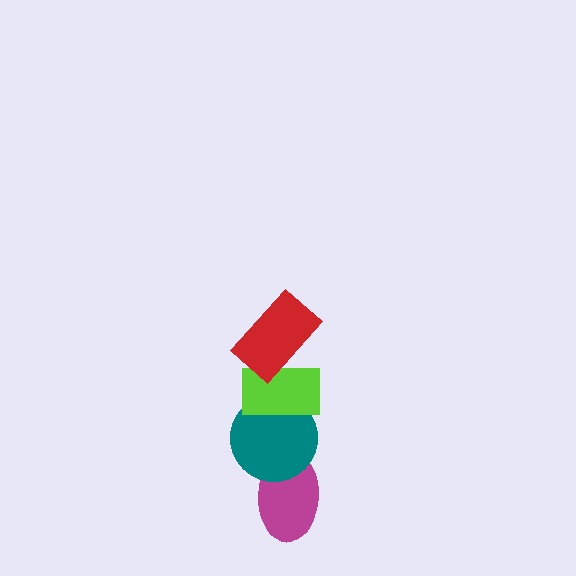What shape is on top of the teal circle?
The lime rectangle is on top of the teal circle.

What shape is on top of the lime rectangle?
The red rectangle is on top of the lime rectangle.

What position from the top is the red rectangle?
The red rectangle is 1st from the top.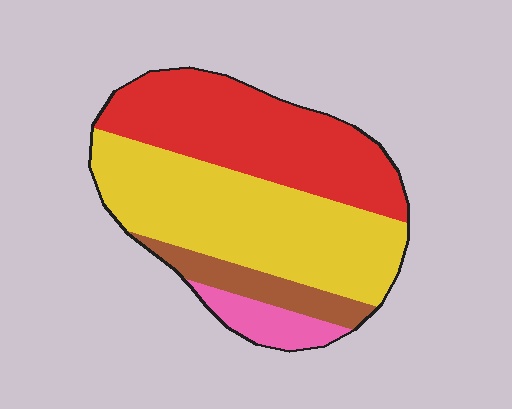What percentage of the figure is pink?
Pink covers 8% of the figure.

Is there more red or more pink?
Red.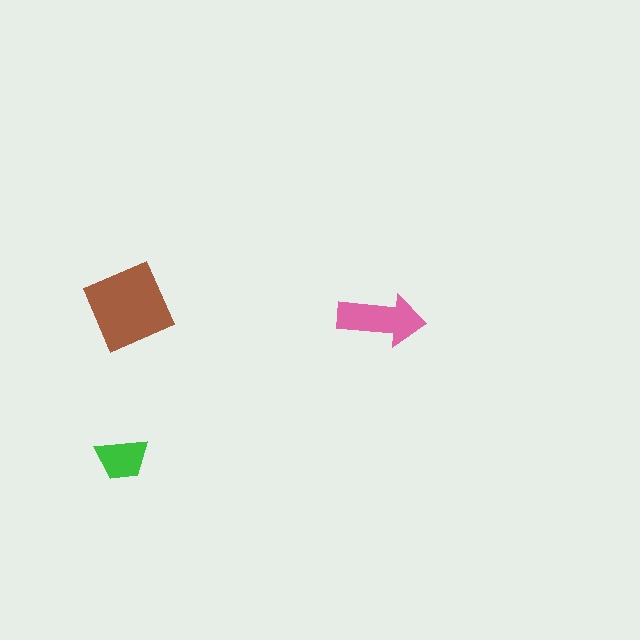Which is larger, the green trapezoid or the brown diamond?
The brown diamond.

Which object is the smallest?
The green trapezoid.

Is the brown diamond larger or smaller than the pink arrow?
Larger.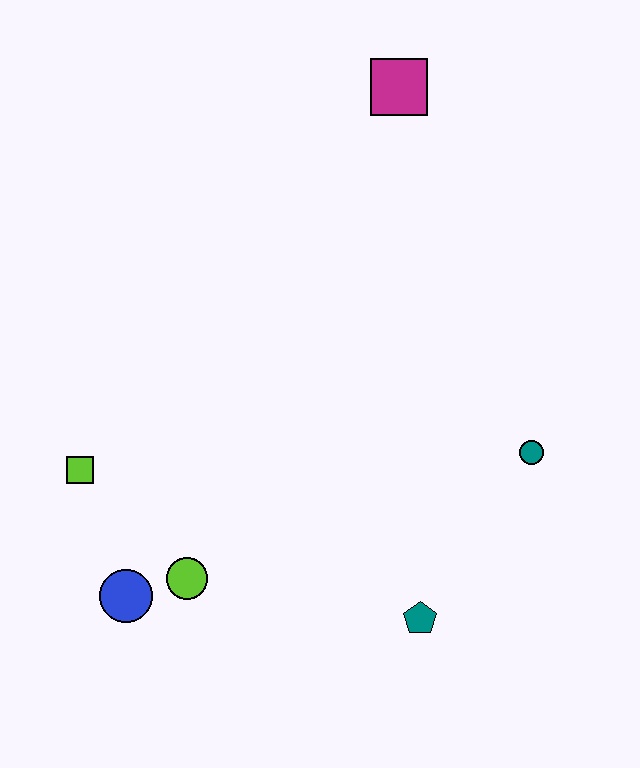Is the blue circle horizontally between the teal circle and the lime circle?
No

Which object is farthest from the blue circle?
The magenta square is farthest from the blue circle.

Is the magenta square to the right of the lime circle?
Yes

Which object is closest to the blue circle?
The lime circle is closest to the blue circle.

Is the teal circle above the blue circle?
Yes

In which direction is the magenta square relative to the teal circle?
The magenta square is above the teal circle.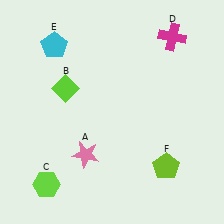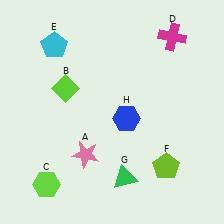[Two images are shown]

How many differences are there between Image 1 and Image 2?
There are 2 differences between the two images.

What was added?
A green triangle (G), a blue hexagon (H) were added in Image 2.